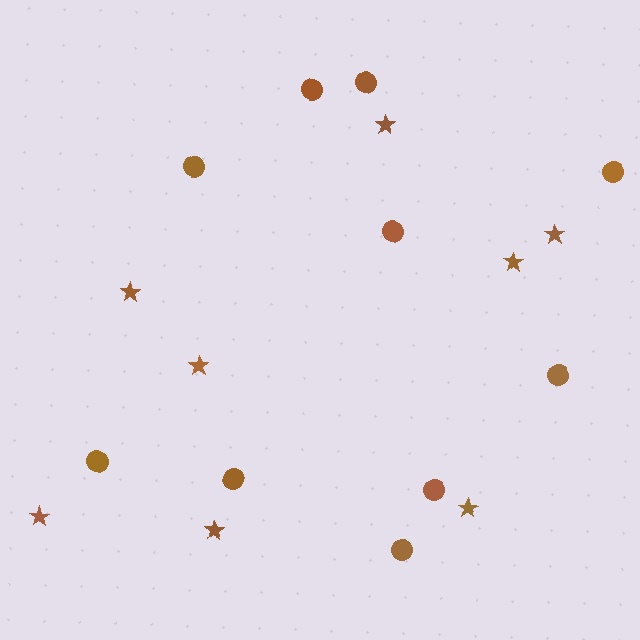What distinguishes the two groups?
There are 2 groups: one group of circles (10) and one group of stars (8).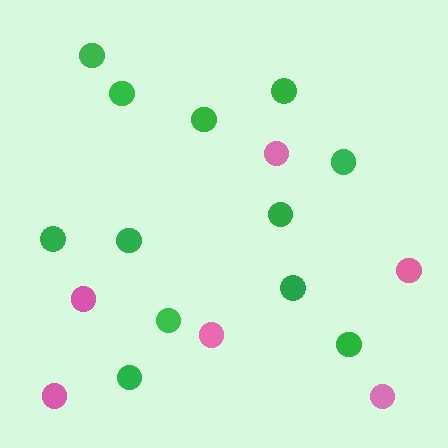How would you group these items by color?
There are 2 groups: one group of pink circles (6) and one group of green circles (12).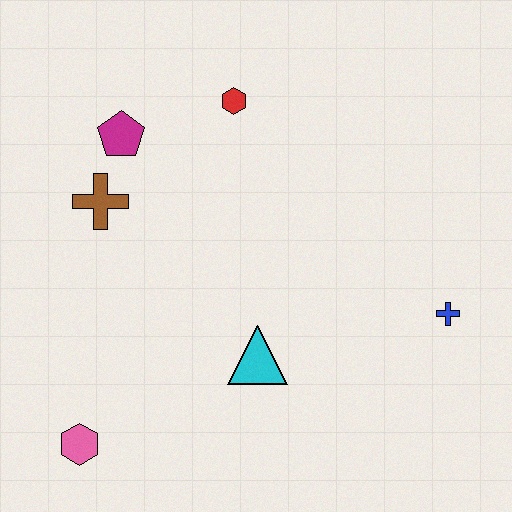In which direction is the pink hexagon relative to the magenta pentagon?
The pink hexagon is below the magenta pentagon.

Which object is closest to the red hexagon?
The magenta pentagon is closest to the red hexagon.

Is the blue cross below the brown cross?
Yes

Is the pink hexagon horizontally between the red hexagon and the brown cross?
No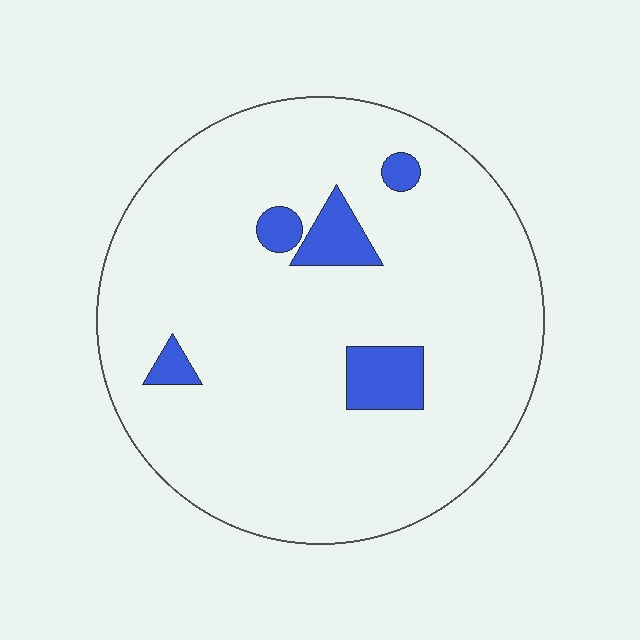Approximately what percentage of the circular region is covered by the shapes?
Approximately 10%.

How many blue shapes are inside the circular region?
5.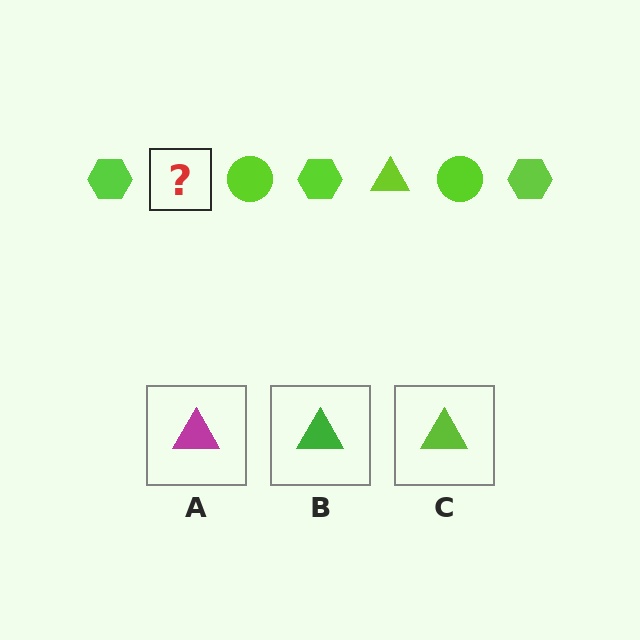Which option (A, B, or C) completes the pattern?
C.